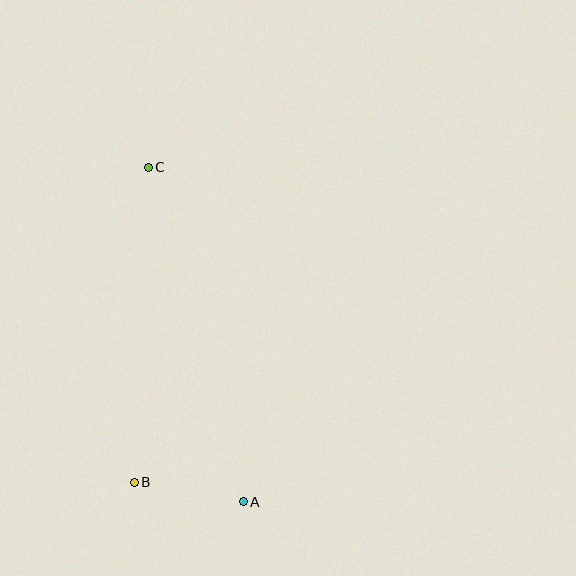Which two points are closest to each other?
Points A and B are closest to each other.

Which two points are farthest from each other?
Points A and C are farthest from each other.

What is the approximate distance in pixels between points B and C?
The distance between B and C is approximately 315 pixels.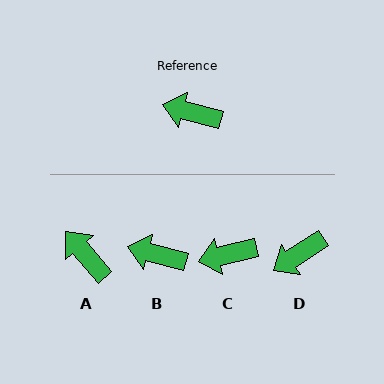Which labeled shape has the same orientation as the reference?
B.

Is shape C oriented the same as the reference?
No, it is off by about 28 degrees.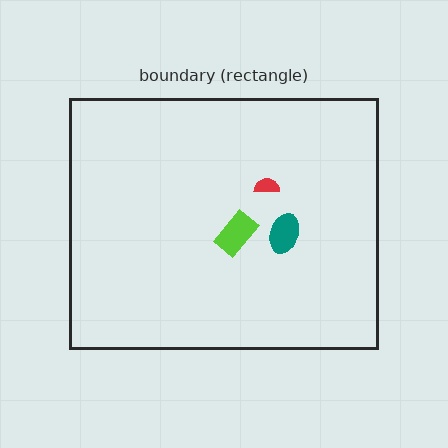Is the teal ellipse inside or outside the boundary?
Inside.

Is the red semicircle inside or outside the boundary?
Inside.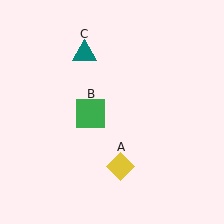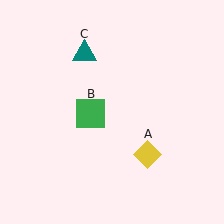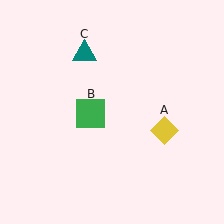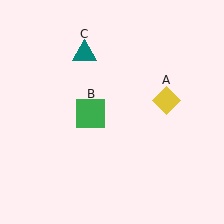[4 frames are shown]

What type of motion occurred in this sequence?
The yellow diamond (object A) rotated counterclockwise around the center of the scene.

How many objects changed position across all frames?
1 object changed position: yellow diamond (object A).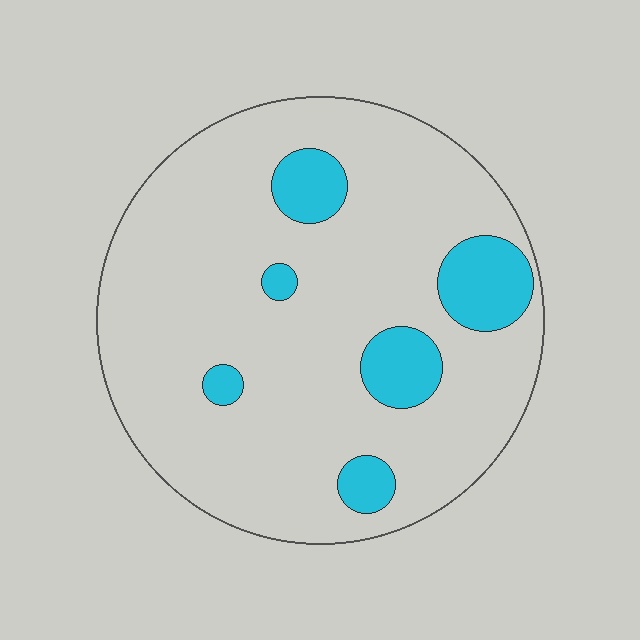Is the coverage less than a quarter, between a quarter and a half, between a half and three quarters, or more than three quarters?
Less than a quarter.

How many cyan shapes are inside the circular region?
6.